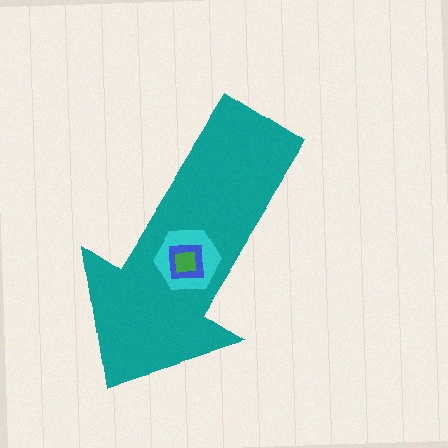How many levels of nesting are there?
4.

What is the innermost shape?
The green square.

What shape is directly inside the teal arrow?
The cyan hexagon.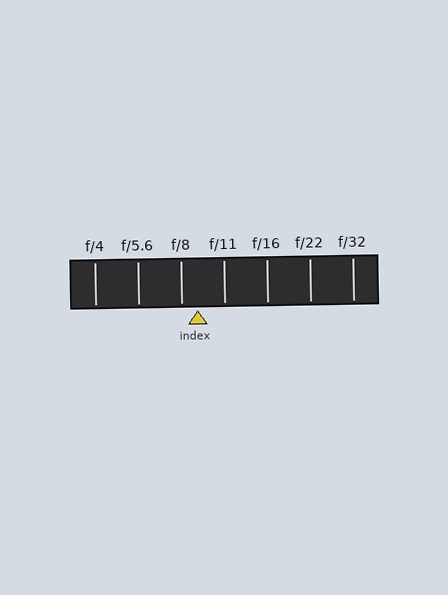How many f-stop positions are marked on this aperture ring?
There are 7 f-stop positions marked.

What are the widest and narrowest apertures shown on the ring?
The widest aperture shown is f/4 and the narrowest is f/32.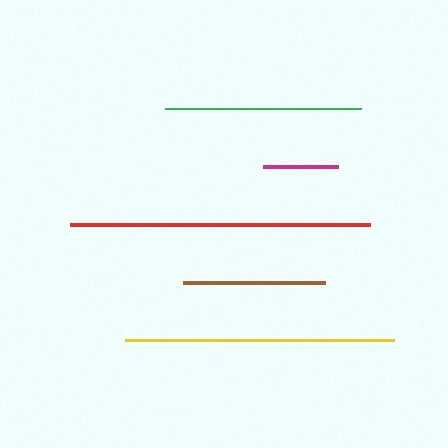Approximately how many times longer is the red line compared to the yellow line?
The red line is approximately 1.1 times the length of the yellow line.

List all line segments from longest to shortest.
From longest to shortest: red, yellow, green, brown, magenta.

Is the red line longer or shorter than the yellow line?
The red line is longer than the yellow line.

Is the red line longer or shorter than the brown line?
The red line is longer than the brown line.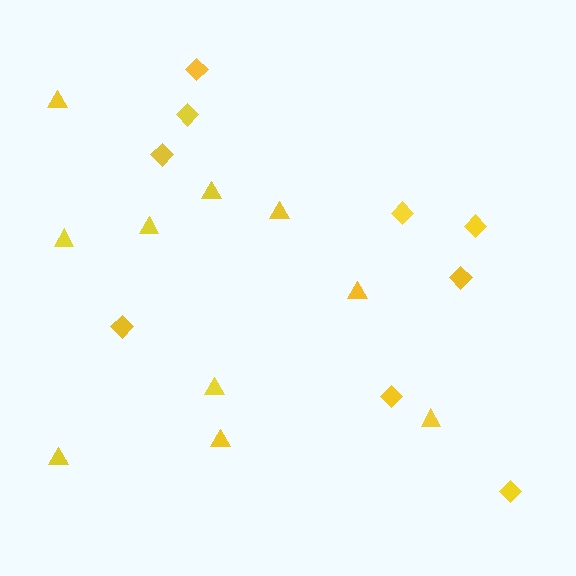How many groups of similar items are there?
There are 2 groups: one group of diamonds (9) and one group of triangles (10).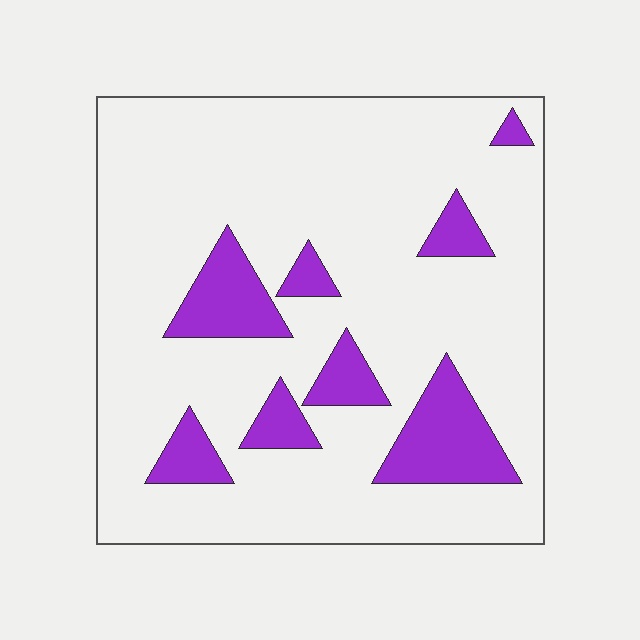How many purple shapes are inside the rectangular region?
8.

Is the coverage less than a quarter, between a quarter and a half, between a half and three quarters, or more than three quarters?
Less than a quarter.